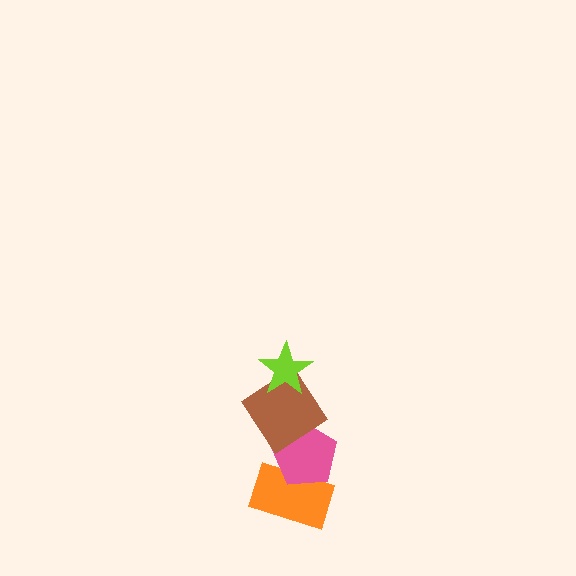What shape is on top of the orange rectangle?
The pink pentagon is on top of the orange rectangle.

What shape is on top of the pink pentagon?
The brown diamond is on top of the pink pentagon.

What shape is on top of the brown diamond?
The lime star is on top of the brown diamond.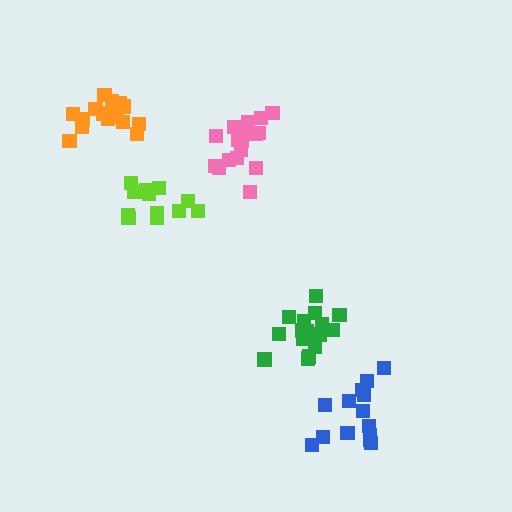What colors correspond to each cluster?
The clusters are colored: green, pink, lime, blue, orange.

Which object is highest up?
The orange cluster is topmost.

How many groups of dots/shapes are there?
There are 5 groups.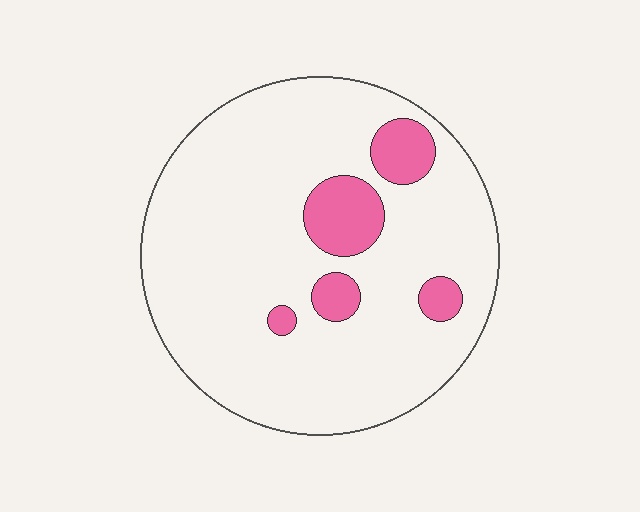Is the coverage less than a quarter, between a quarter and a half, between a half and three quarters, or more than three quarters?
Less than a quarter.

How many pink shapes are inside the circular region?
5.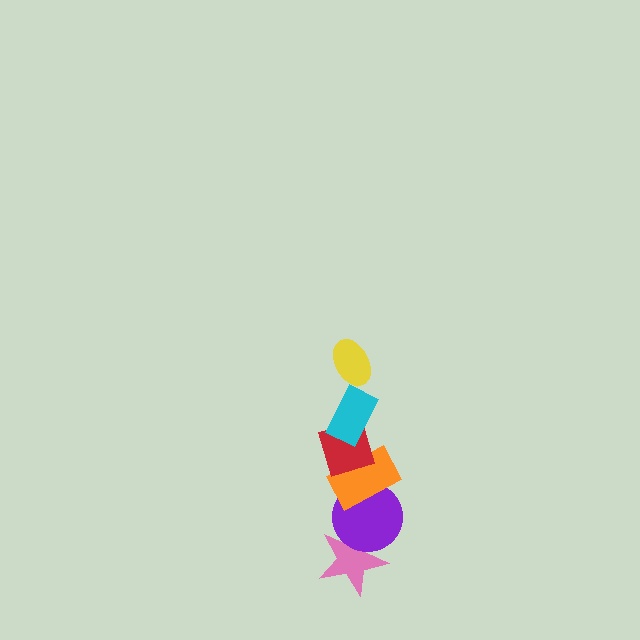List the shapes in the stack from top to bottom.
From top to bottom: the yellow ellipse, the cyan rectangle, the red diamond, the orange rectangle, the purple circle, the pink star.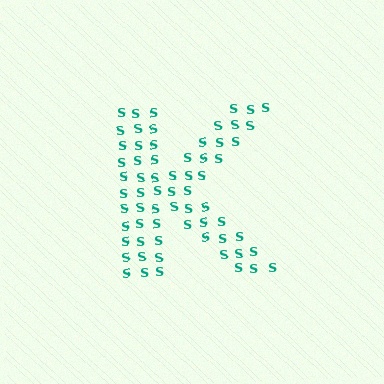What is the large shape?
The large shape is the letter K.